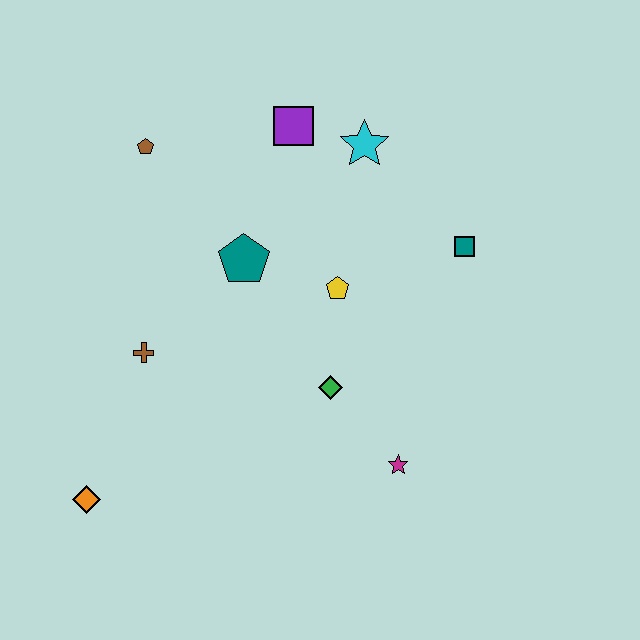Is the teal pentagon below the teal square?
Yes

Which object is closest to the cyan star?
The purple square is closest to the cyan star.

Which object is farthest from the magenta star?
The brown pentagon is farthest from the magenta star.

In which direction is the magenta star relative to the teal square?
The magenta star is below the teal square.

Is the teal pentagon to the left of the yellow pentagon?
Yes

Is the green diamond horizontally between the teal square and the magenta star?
No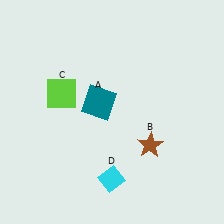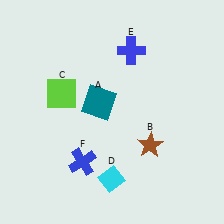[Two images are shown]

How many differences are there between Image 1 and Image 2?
There are 2 differences between the two images.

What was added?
A blue cross (E), a blue cross (F) were added in Image 2.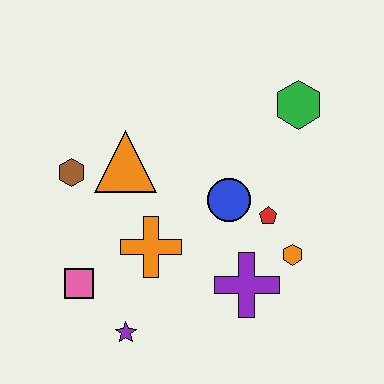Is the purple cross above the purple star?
Yes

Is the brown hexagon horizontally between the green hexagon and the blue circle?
No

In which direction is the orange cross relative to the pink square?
The orange cross is to the right of the pink square.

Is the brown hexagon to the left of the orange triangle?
Yes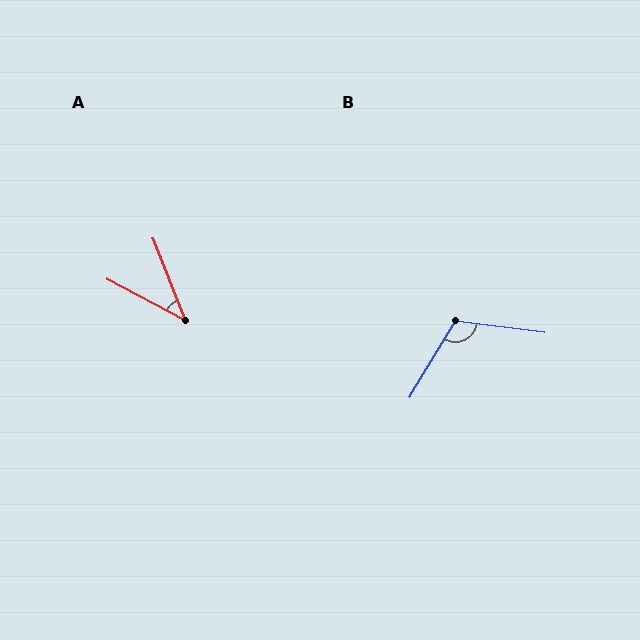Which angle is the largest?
B, at approximately 113 degrees.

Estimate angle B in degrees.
Approximately 113 degrees.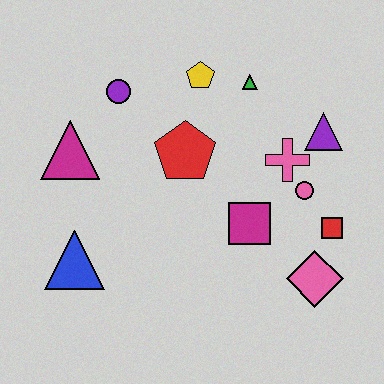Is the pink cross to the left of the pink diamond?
Yes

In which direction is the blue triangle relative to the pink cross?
The blue triangle is to the left of the pink cross.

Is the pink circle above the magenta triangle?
No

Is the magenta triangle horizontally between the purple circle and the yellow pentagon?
No